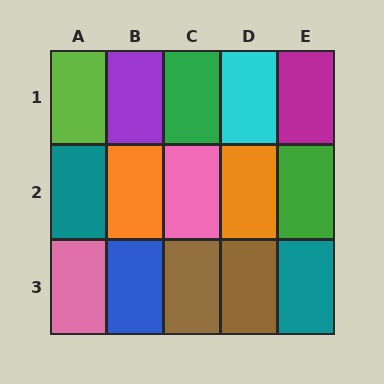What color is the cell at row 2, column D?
Orange.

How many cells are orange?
2 cells are orange.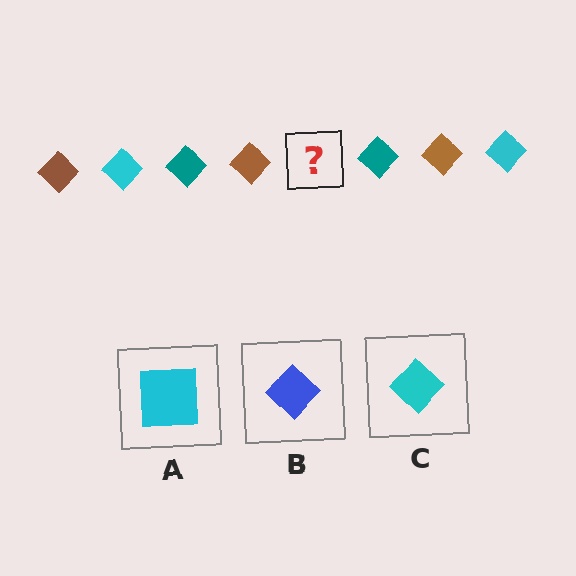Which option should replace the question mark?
Option C.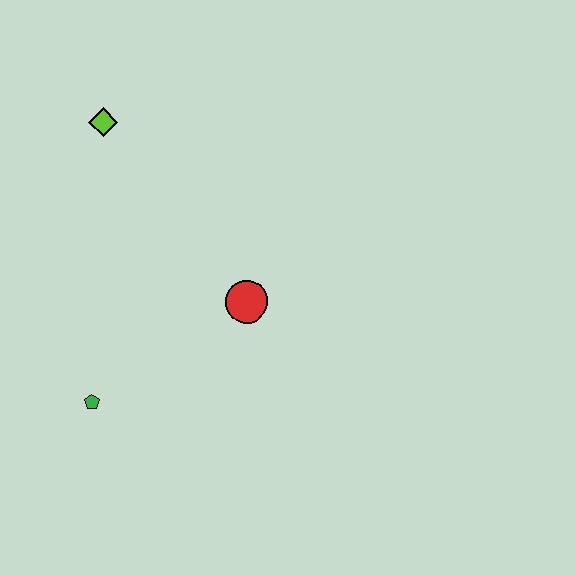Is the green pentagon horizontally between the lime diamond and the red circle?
No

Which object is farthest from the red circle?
The lime diamond is farthest from the red circle.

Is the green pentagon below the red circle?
Yes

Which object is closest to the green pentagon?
The red circle is closest to the green pentagon.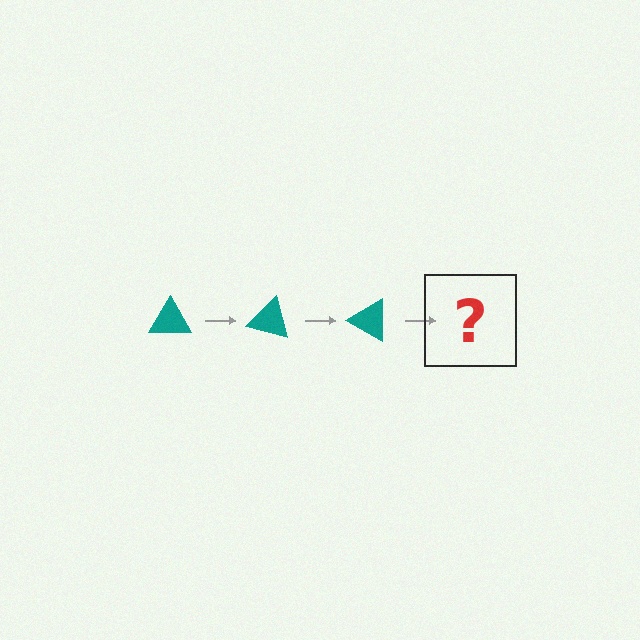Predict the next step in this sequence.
The next step is a teal triangle rotated 45 degrees.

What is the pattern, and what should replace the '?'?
The pattern is that the triangle rotates 15 degrees each step. The '?' should be a teal triangle rotated 45 degrees.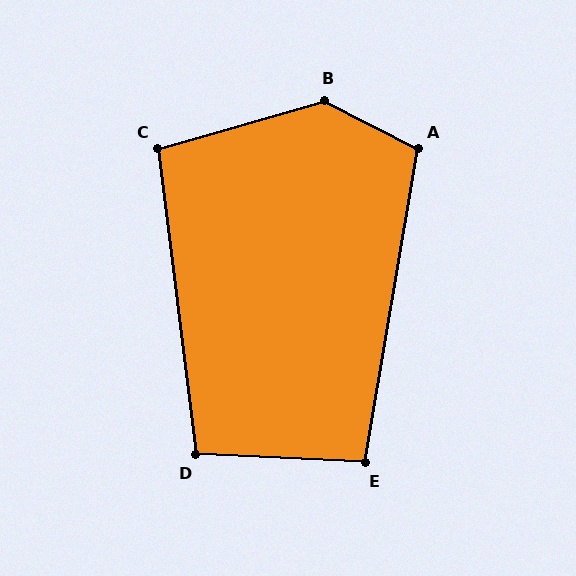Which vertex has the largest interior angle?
B, at approximately 137 degrees.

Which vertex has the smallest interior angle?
E, at approximately 97 degrees.